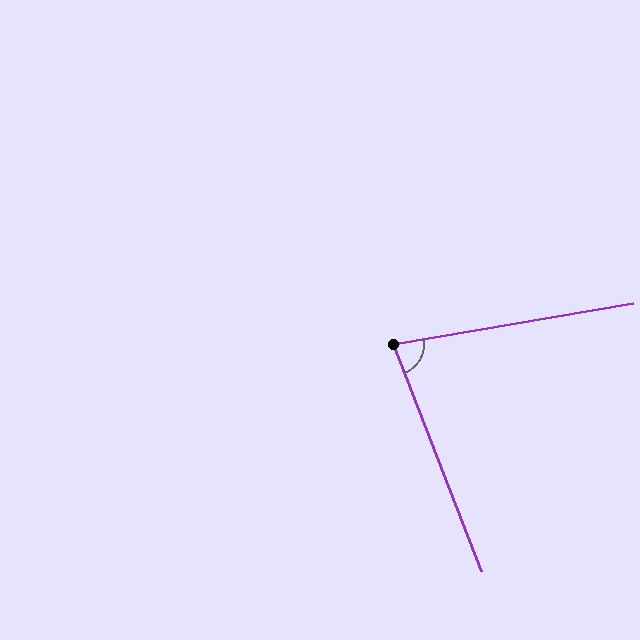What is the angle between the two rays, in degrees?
Approximately 79 degrees.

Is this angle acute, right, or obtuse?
It is acute.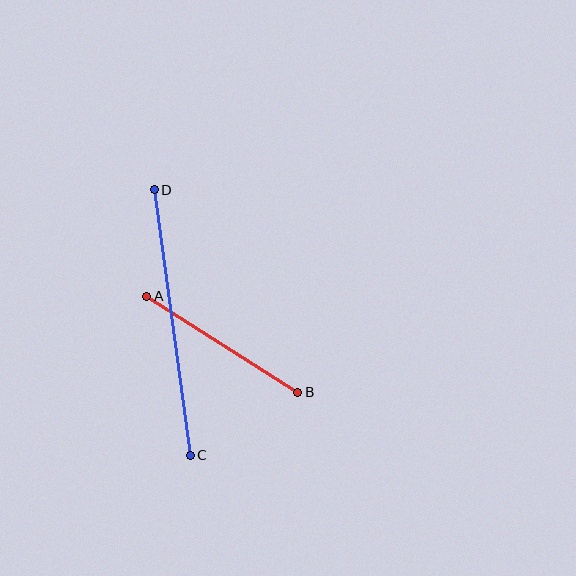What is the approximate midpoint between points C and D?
The midpoint is at approximately (172, 323) pixels.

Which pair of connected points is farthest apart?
Points C and D are farthest apart.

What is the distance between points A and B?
The distance is approximately 179 pixels.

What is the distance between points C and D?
The distance is approximately 268 pixels.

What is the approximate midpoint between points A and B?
The midpoint is at approximately (222, 344) pixels.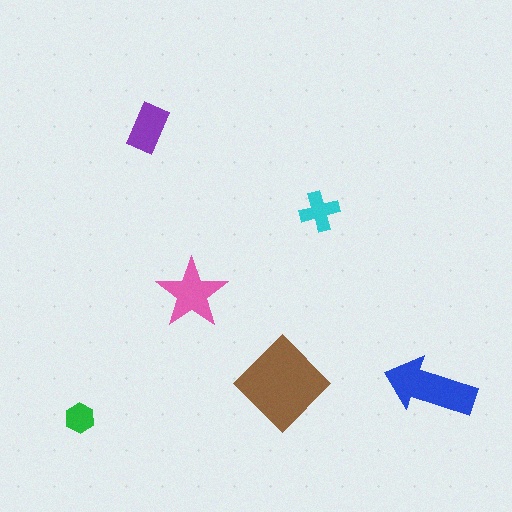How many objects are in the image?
There are 6 objects in the image.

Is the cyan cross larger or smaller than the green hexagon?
Larger.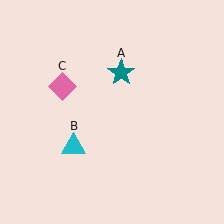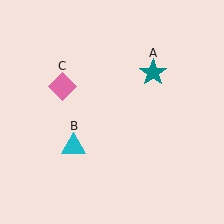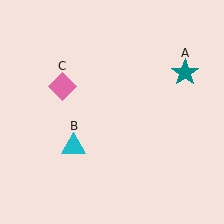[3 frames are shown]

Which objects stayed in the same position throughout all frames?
Cyan triangle (object B) and pink diamond (object C) remained stationary.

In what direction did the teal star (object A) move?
The teal star (object A) moved right.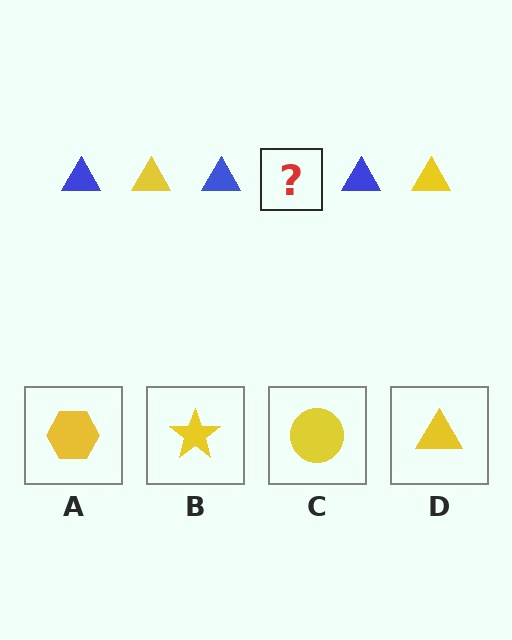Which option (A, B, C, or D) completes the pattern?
D.